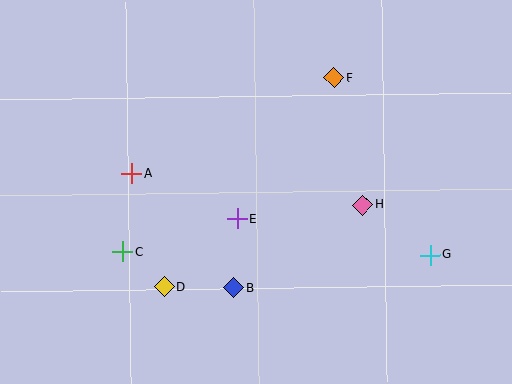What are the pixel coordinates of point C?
Point C is at (122, 252).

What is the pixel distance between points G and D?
The distance between G and D is 267 pixels.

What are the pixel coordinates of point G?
Point G is at (430, 255).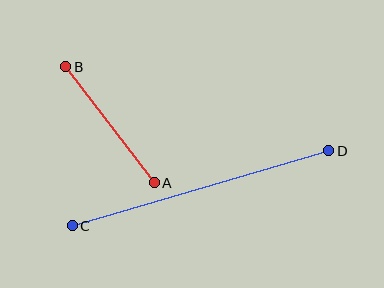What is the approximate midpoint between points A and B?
The midpoint is at approximately (110, 125) pixels.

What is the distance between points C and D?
The distance is approximately 267 pixels.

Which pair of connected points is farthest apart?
Points C and D are farthest apart.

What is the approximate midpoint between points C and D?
The midpoint is at approximately (201, 188) pixels.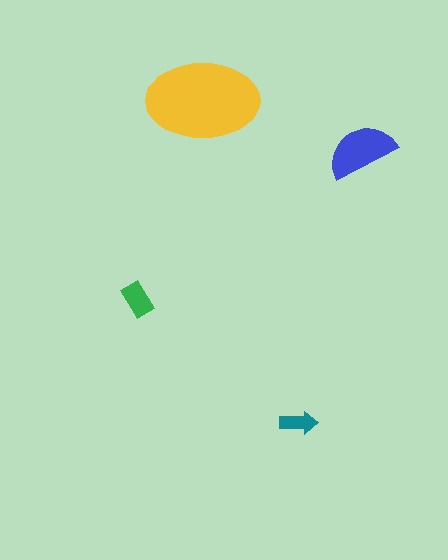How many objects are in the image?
There are 4 objects in the image.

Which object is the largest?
The yellow ellipse.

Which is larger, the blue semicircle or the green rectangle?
The blue semicircle.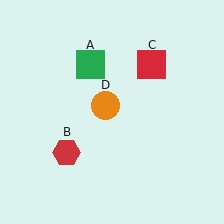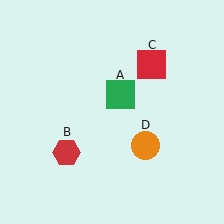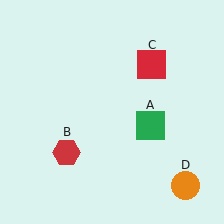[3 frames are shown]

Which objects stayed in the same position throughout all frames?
Red hexagon (object B) and red square (object C) remained stationary.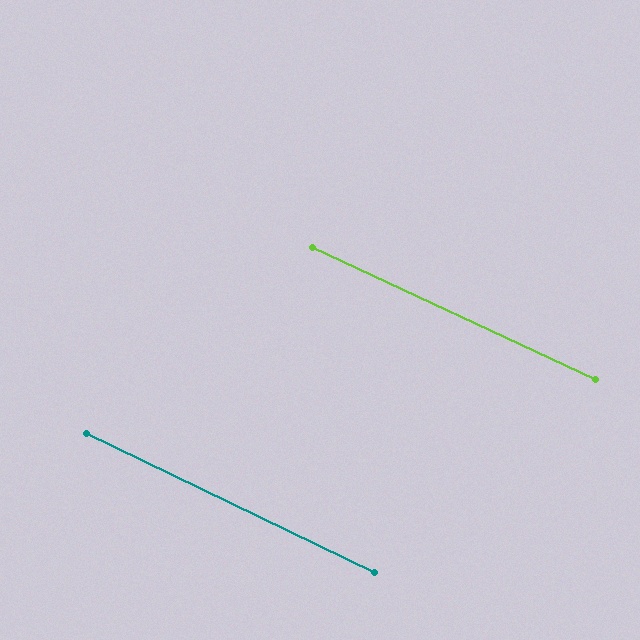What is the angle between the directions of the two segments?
Approximately 1 degree.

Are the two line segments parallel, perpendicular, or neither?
Parallel — their directions differ by only 0.9°.